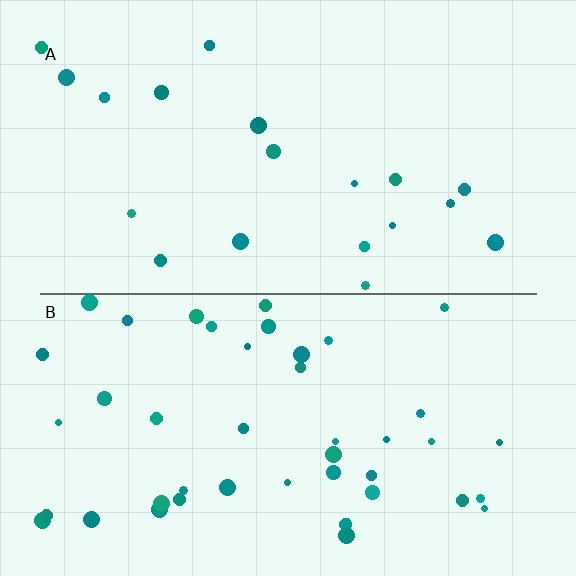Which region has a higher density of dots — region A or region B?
B (the bottom).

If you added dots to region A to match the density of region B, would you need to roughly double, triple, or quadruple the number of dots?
Approximately double.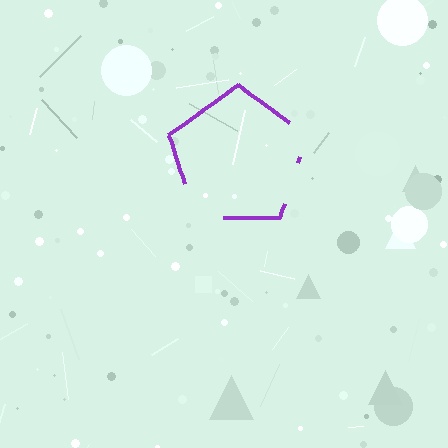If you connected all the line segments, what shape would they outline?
They would outline a pentagon.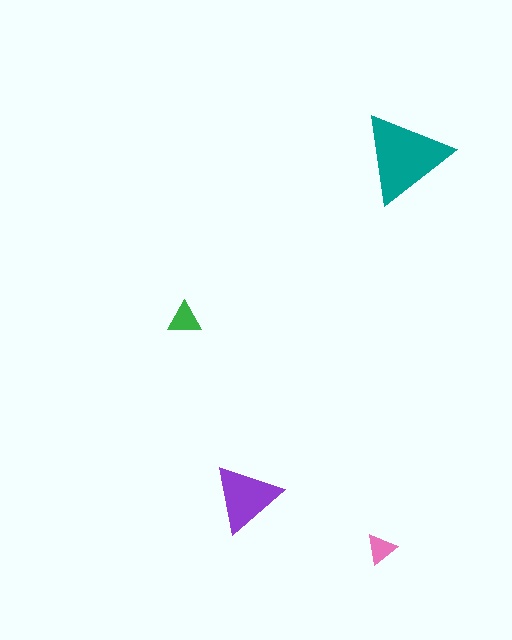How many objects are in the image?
There are 4 objects in the image.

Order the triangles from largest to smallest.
the teal one, the purple one, the green one, the pink one.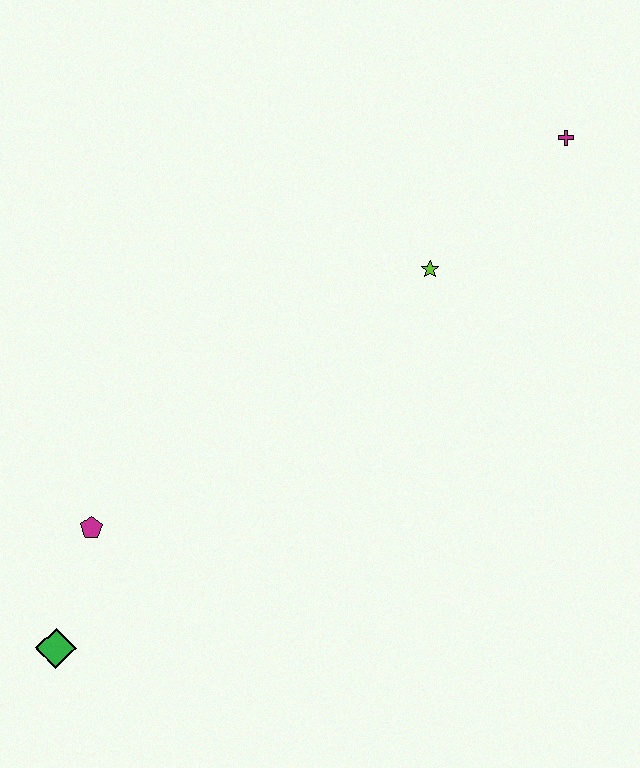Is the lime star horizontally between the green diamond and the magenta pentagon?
No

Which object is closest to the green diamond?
The magenta pentagon is closest to the green diamond.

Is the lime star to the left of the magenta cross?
Yes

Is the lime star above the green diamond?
Yes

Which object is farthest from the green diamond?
The magenta cross is farthest from the green diamond.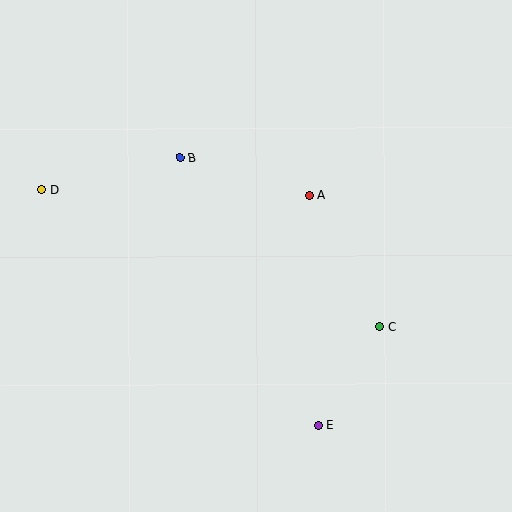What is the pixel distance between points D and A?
The distance between D and A is 268 pixels.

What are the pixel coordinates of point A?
Point A is at (309, 195).